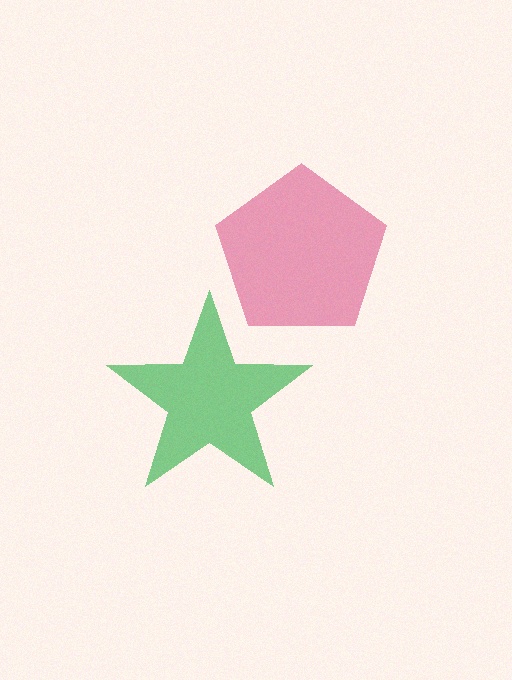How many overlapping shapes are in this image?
There are 2 overlapping shapes in the image.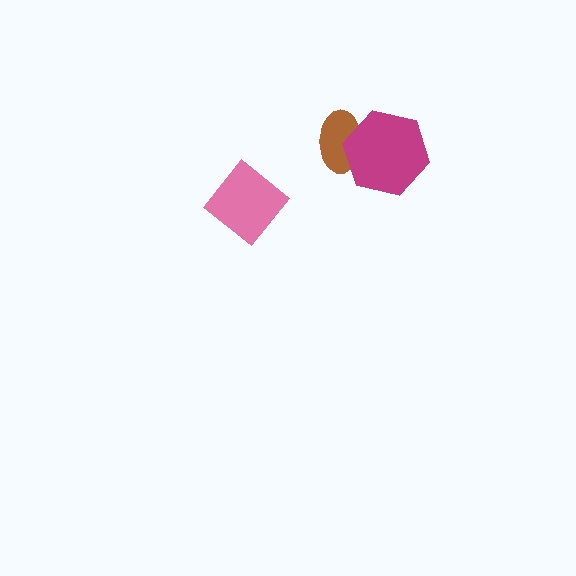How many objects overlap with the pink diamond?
0 objects overlap with the pink diamond.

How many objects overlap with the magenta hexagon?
1 object overlaps with the magenta hexagon.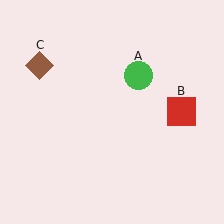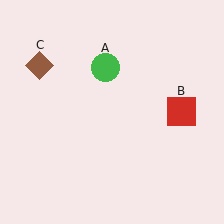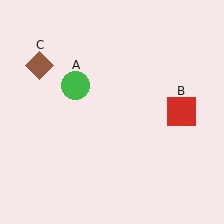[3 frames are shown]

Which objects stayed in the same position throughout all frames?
Red square (object B) and brown diamond (object C) remained stationary.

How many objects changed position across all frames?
1 object changed position: green circle (object A).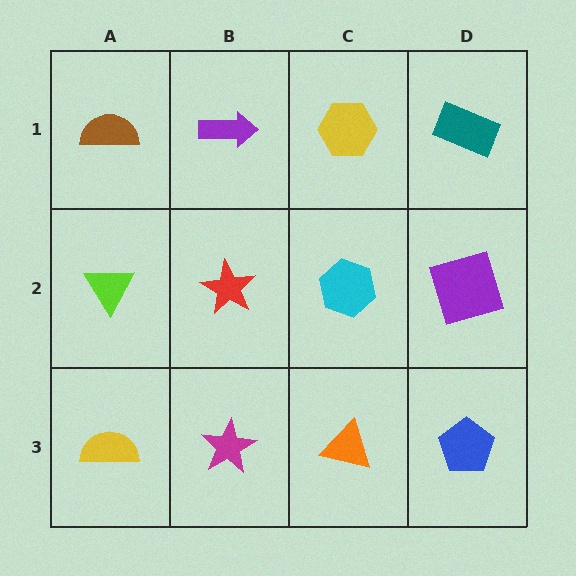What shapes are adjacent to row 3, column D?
A purple square (row 2, column D), an orange triangle (row 3, column C).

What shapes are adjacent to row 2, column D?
A teal rectangle (row 1, column D), a blue pentagon (row 3, column D), a cyan hexagon (row 2, column C).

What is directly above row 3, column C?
A cyan hexagon.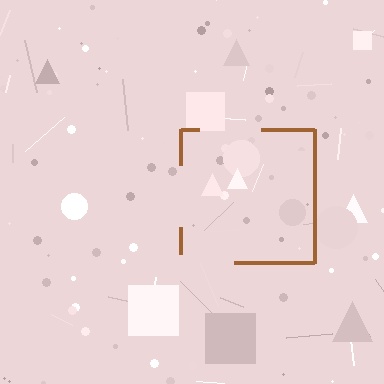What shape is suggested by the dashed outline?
The dashed outline suggests a square.